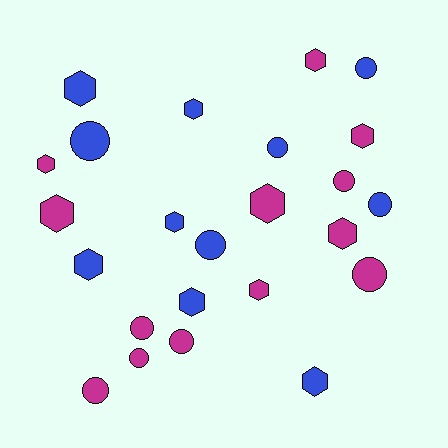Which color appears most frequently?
Magenta, with 13 objects.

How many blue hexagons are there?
There are 6 blue hexagons.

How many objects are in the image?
There are 24 objects.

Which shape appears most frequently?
Hexagon, with 13 objects.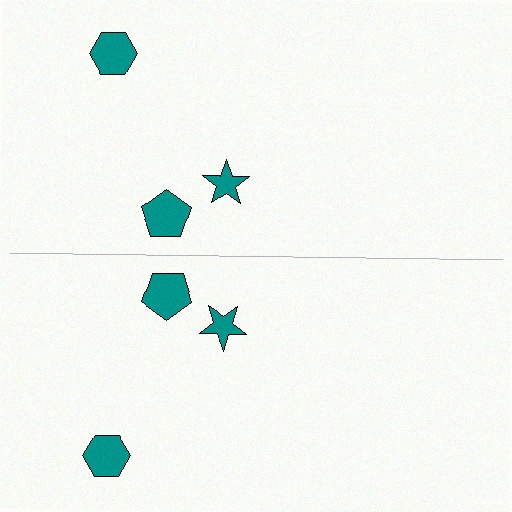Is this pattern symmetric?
Yes, this pattern has bilateral (reflection) symmetry.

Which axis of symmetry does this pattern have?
The pattern has a horizontal axis of symmetry running through the center of the image.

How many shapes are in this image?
There are 6 shapes in this image.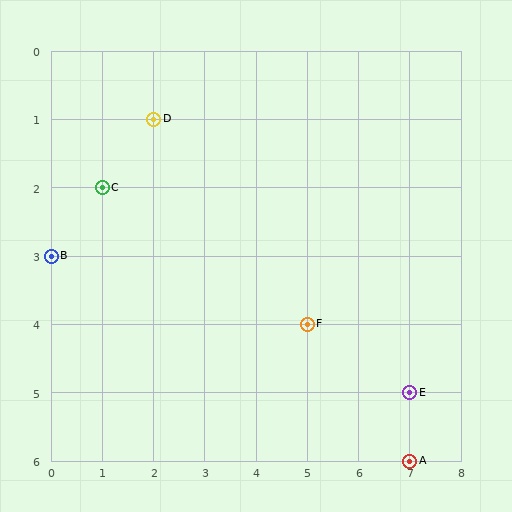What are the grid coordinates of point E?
Point E is at grid coordinates (7, 5).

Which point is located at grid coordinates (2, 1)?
Point D is at (2, 1).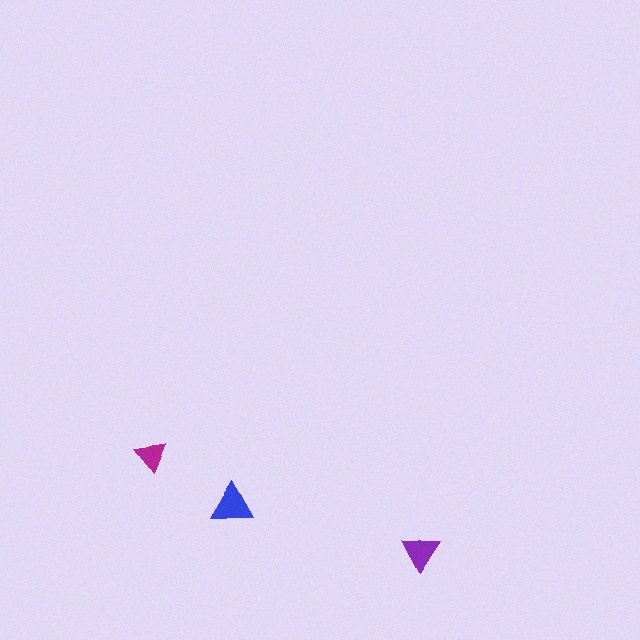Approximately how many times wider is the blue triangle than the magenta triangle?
About 1.5 times wider.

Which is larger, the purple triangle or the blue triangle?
The blue one.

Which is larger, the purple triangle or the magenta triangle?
The purple one.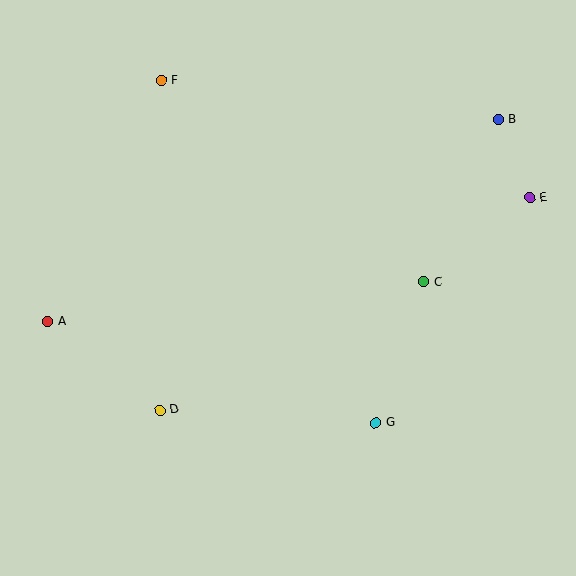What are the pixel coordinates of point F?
Point F is at (161, 80).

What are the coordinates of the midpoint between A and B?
The midpoint between A and B is at (273, 221).